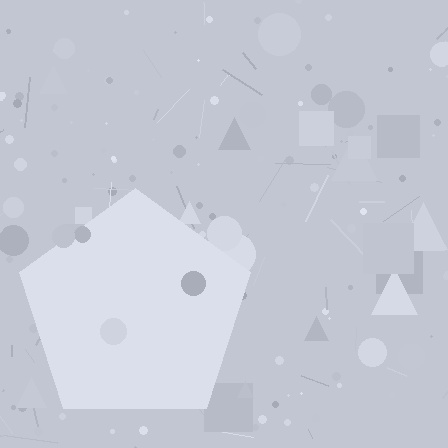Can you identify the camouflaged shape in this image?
The camouflaged shape is a pentagon.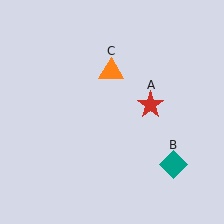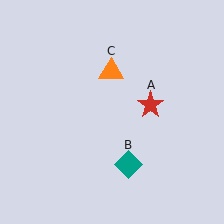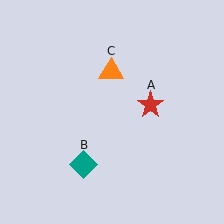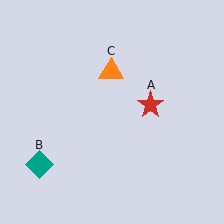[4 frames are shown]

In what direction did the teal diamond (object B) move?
The teal diamond (object B) moved left.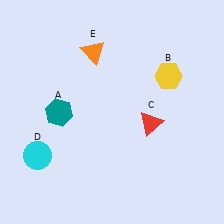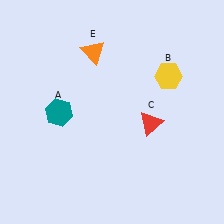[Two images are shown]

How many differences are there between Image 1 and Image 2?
There is 1 difference between the two images.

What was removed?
The cyan circle (D) was removed in Image 2.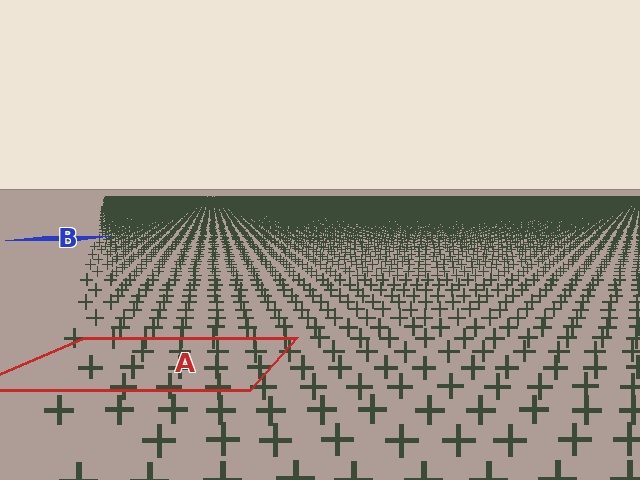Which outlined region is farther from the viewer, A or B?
Region B is farther from the viewer — the texture elements inside it appear smaller and more densely packed.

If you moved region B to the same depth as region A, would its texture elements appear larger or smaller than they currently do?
They would appear larger. At a closer depth, the same texture elements are projected at a bigger on-screen size.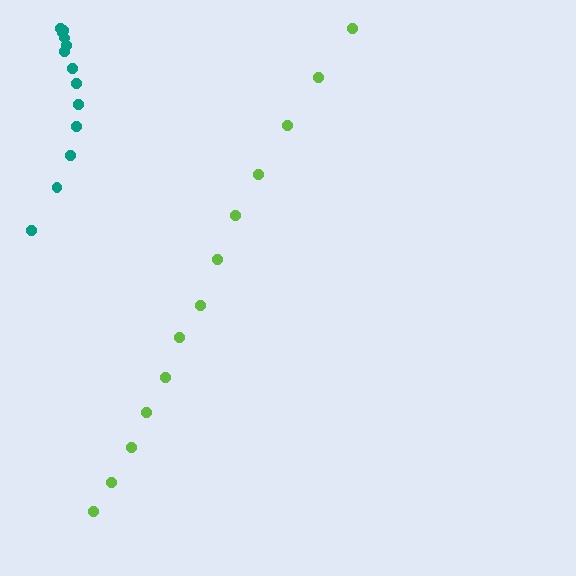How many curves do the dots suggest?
There are 2 distinct paths.